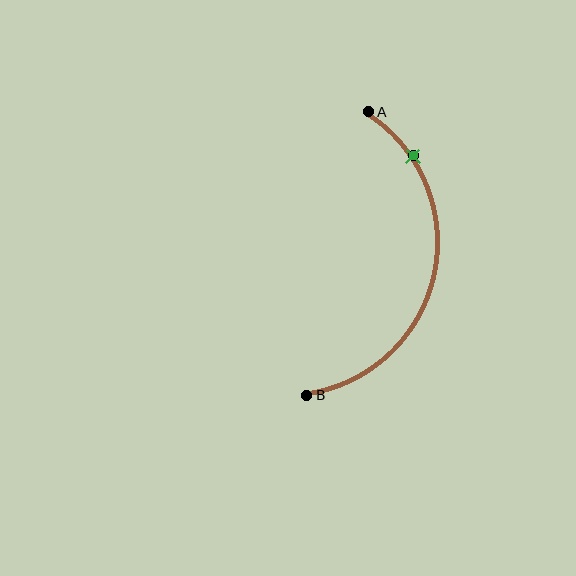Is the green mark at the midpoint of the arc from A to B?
No. The green mark lies on the arc but is closer to endpoint A. The arc midpoint would be at the point on the curve equidistant along the arc from both A and B.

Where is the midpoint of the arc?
The arc midpoint is the point on the curve farthest from the straight line joining A and B. It sits to the right of that line.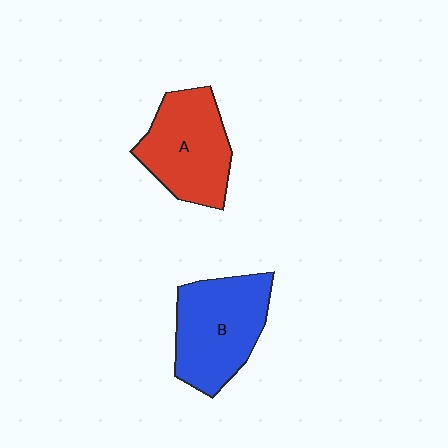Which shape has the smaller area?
Shape A (red).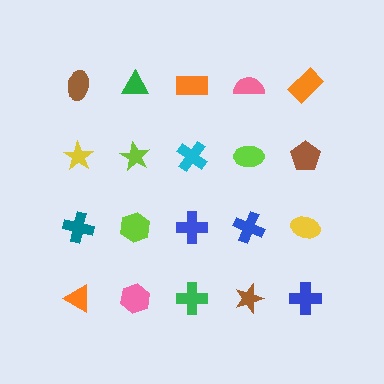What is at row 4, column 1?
An orange triangle.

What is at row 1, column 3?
An orange rectangle.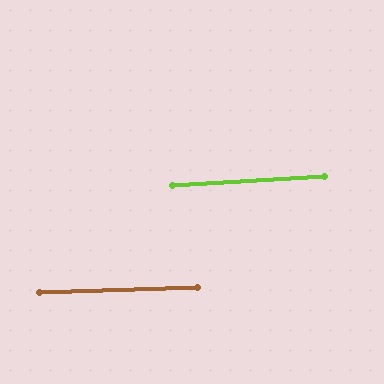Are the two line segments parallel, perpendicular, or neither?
Parallel — their directions differ by only 1.5°.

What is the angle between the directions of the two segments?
Approximately 1 degree.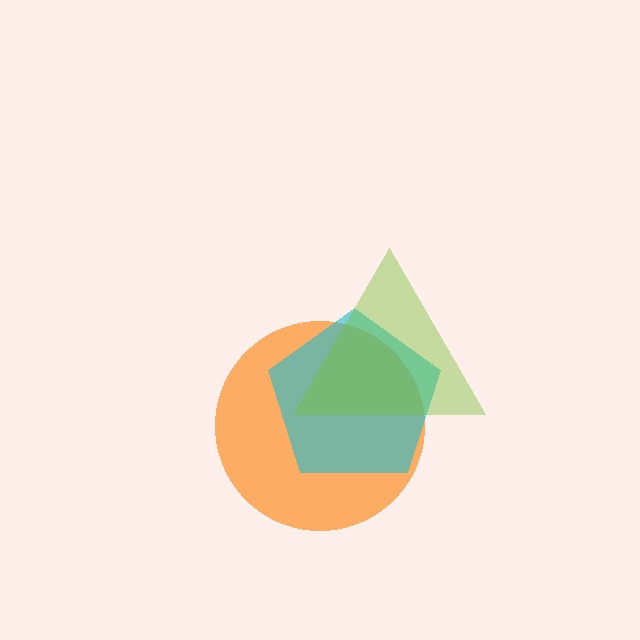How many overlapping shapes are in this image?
There are 3 overlapping shapes in the image.